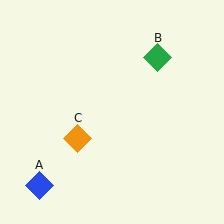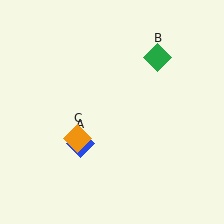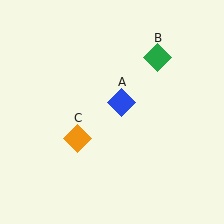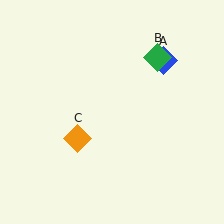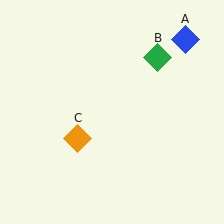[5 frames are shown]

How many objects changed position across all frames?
1 object changed position: blue diamond (object A).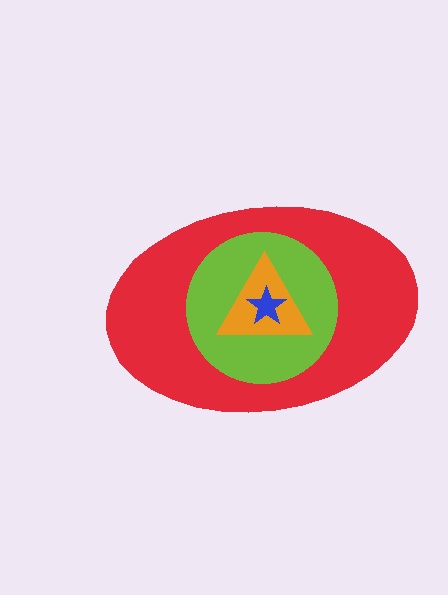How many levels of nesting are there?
4.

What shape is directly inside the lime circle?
The orange triangle.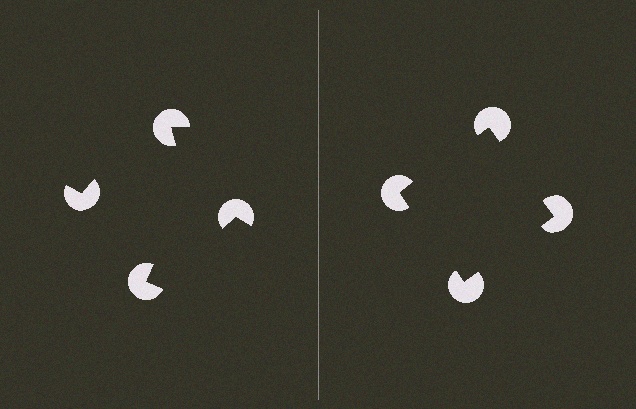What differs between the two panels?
The pac-man discs are positioned identically on both sides; only the wedge orientations differ. On the right they align to a square; on the left they are misaligned.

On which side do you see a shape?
An illusory square appears on the right side. On the left side the wedge cuts are rotated, so no coherent shape forms.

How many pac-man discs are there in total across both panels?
8 — 4 on each side.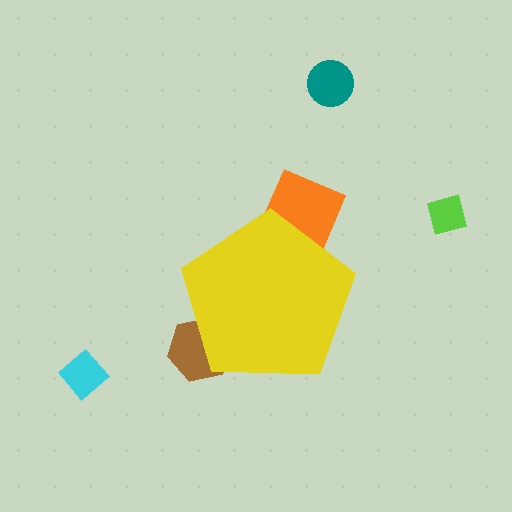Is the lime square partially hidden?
No, the lime square is fully visible.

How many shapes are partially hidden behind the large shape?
2 shapes are partially hidden.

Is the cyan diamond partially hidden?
No, the cyan diamond is fully visible.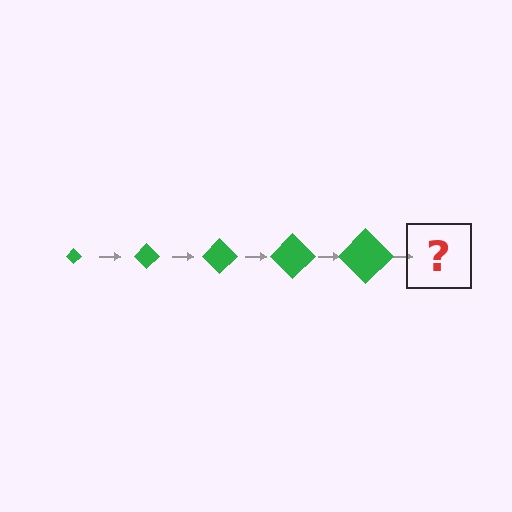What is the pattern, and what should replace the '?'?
The pattern is that the diamond gets progressively larger each step. The '?' should be a green diamond, larger than the previous one.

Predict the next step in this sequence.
The next step is a green diamond, larger than the previous one.